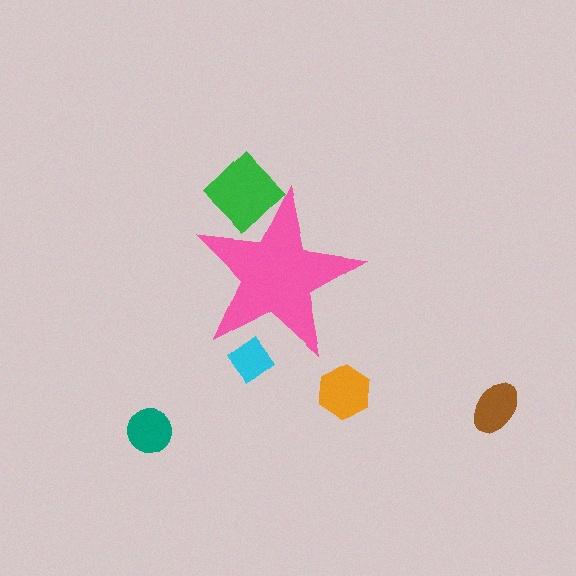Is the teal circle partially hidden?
No, the teal circle is fully visible.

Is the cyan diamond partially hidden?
Yes, the cyan diamond is partially hidden behind the pink star.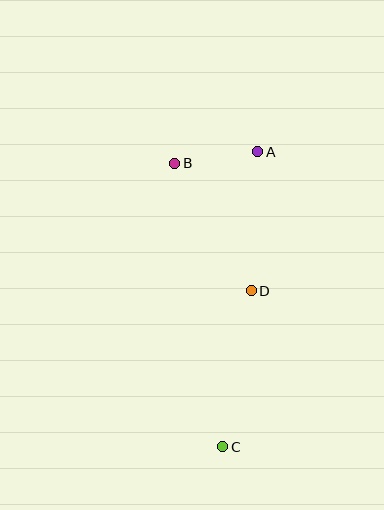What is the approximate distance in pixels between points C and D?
The distance between C and D is approximately 159 pixels.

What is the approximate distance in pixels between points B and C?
The distance between B and C is approximately 288 pixels.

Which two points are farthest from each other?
Points A and C are farthest from each other.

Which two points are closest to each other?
Points A and B are closest to each other.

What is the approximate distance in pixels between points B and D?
The distance between B and D is approximately 149 pixels.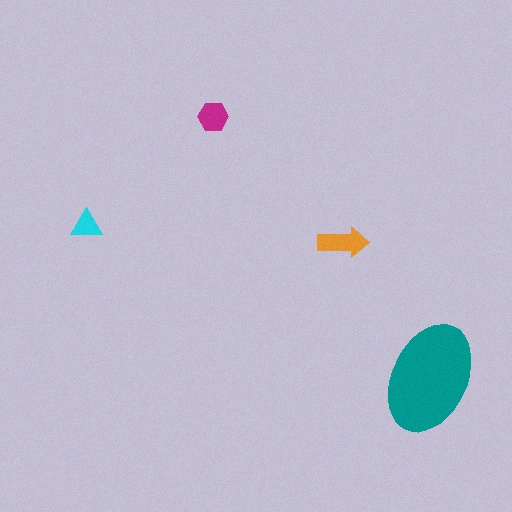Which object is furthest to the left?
The cyan triangle is leftmost.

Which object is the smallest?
The cyan triangle.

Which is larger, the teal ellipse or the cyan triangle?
The teal ellipse.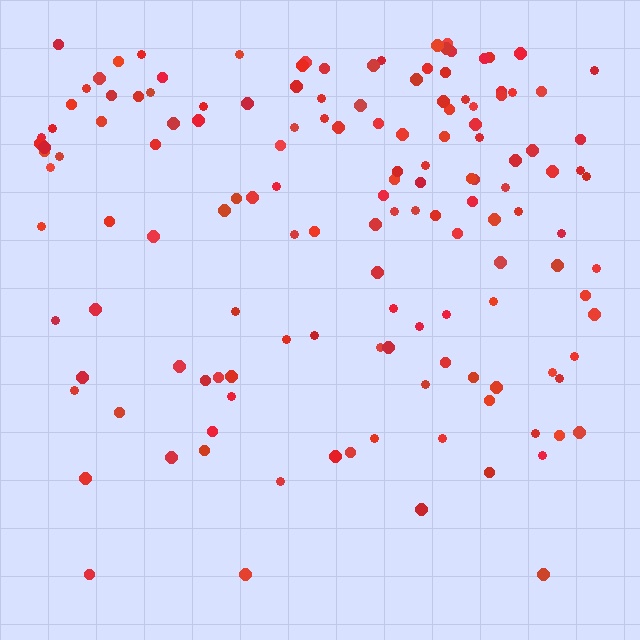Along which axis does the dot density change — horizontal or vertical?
Vertical.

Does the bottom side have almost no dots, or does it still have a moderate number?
Still a moderate number, just noticeably fewer than the top.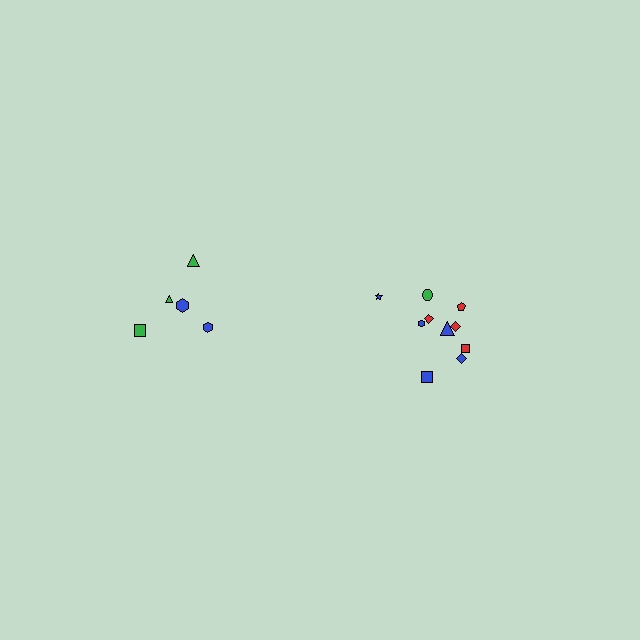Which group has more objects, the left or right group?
The right group.